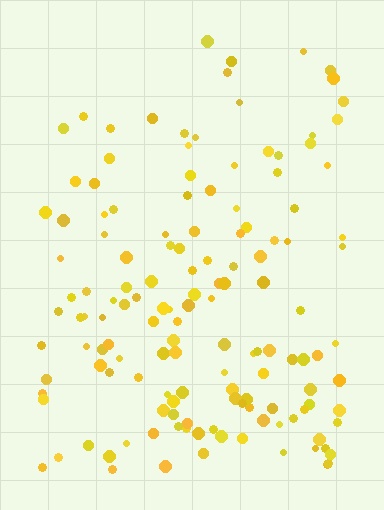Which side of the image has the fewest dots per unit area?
The top.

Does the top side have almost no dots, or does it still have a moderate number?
Still a moderate number, just noticeably fewer than the bottom.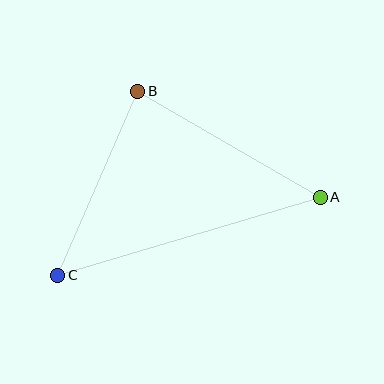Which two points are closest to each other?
Points B and C are closest to each other.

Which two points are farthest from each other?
Points A and C are farthest from each other.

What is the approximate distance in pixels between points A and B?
The distance between A and B is approximately 211 pixels.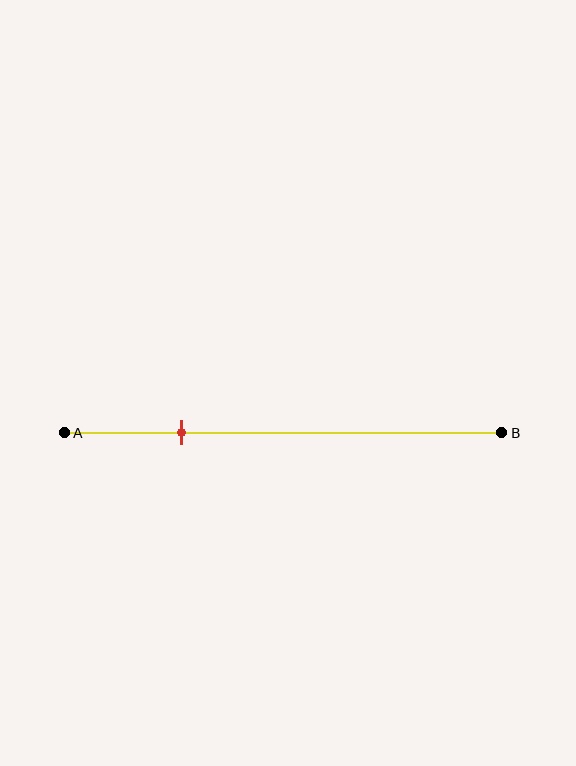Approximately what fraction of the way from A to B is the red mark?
The red mark is approximately 25% of the way from A to B.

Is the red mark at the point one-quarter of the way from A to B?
Yes, the mark is approximately at the one-quarter point.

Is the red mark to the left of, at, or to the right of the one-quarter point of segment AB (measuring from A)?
The red mark is approximately at the one-quarter point of segment AB.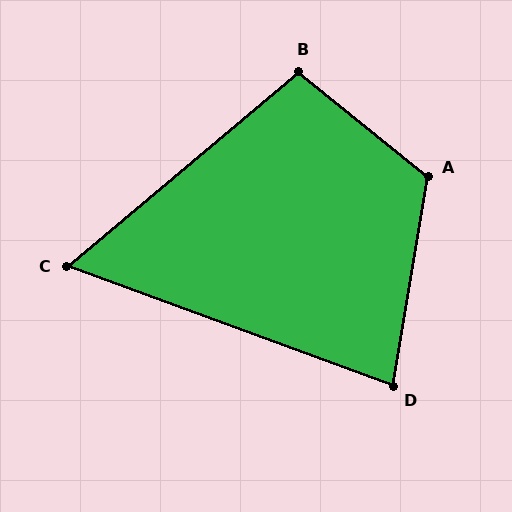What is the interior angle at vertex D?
Approximately 79 degrees (acute).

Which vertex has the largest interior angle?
A, at approximately 120 degrees.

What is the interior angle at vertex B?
Approximately 101 degrees (obtuse).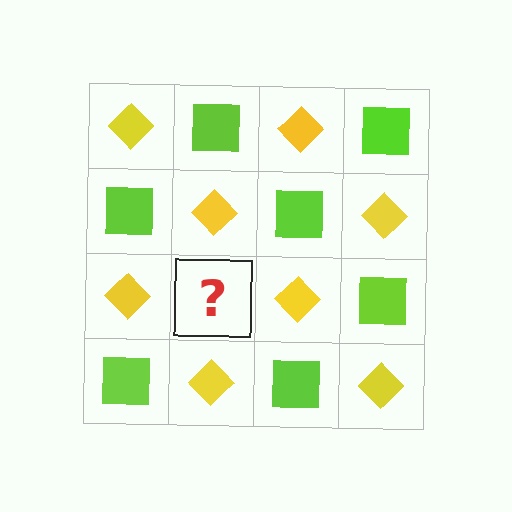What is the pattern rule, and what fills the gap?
The rule is that it alternates yellow diamond and lime square in a checkerboard pattern. The gap should be filled with a lime square.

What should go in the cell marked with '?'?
The missing cell should contain a lime square.